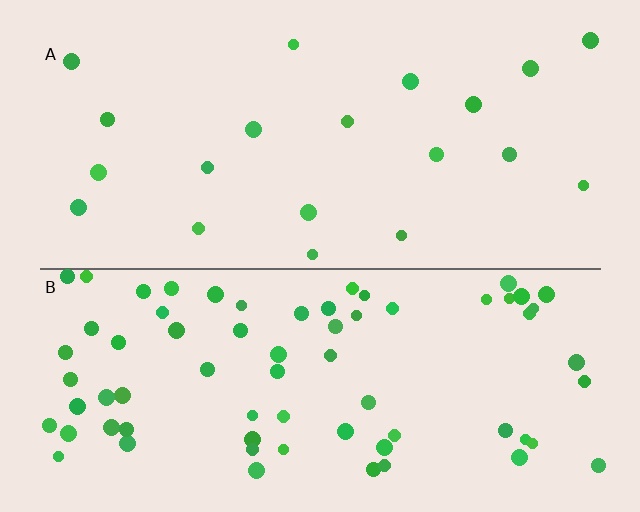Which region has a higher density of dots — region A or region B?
B (the bottom).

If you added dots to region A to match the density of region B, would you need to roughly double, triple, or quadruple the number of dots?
Approximately triple.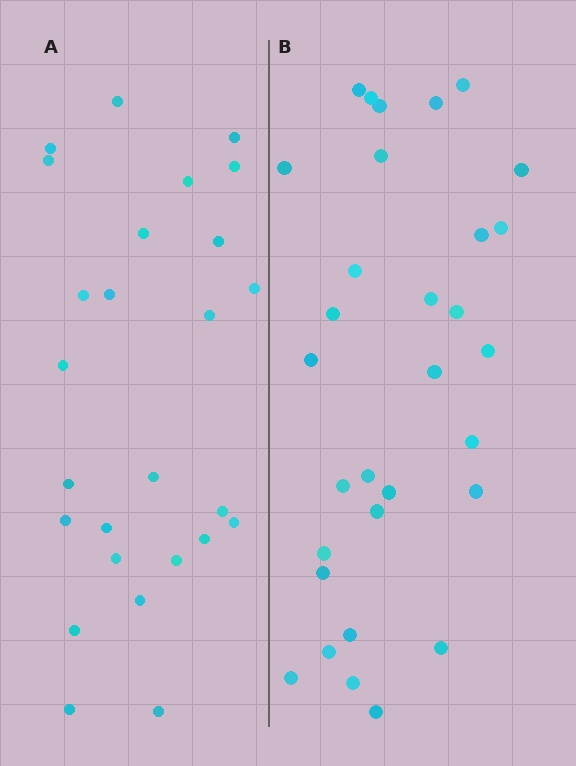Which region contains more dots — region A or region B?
Region B (the right region) has more dots.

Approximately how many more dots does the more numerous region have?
Region B has about 5 more dots than region A.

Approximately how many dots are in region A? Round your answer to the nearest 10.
About 30 dots. (The exact count is 26, which rounds to 30.)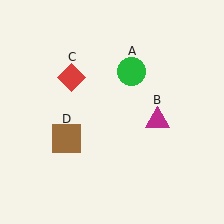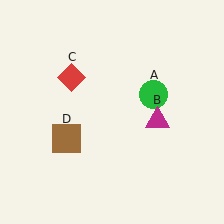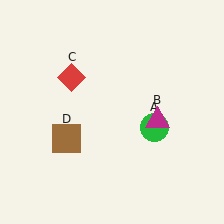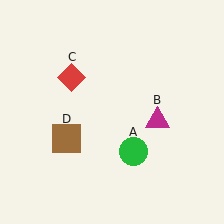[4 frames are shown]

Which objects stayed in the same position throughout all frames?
Magenta triangle (object B) and red diamond (object C) and brown square (object D) remained stationary.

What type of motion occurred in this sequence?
The green circle (object A) rotated clockwise around the center of the scene.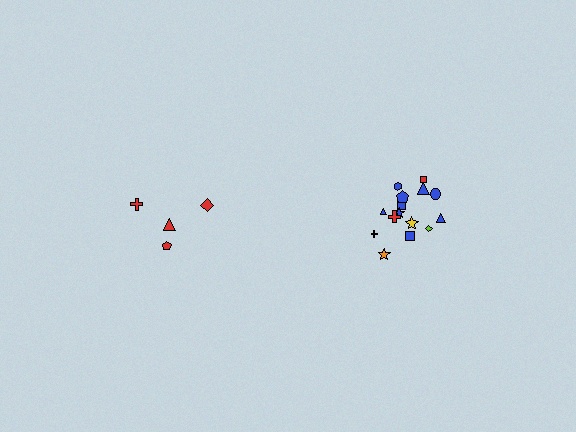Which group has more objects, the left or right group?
The right group.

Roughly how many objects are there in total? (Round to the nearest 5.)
Roughly 20 objects in total.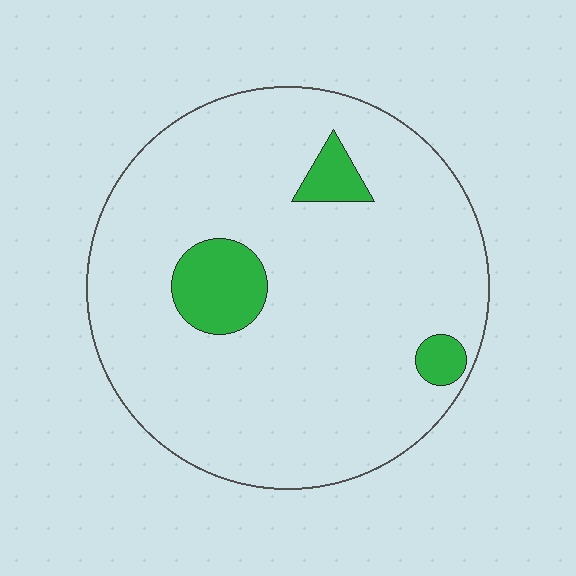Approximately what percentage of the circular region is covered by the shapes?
Approximately 10%.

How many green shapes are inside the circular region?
3.